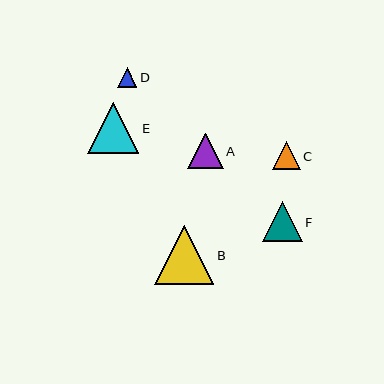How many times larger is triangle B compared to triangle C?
Triangle B is approximately 2.1 times the size of triangle C.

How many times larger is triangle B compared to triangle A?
Triangle B is approximately 1.7 times the size of triangle A.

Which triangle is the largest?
Triangle B is the largest with a size of approximately 59 pixels.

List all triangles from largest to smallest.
From largest to smallest: B, E, F, A, C, D.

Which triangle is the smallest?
Triangle D is the smallest with a size of approximately 19 pixels.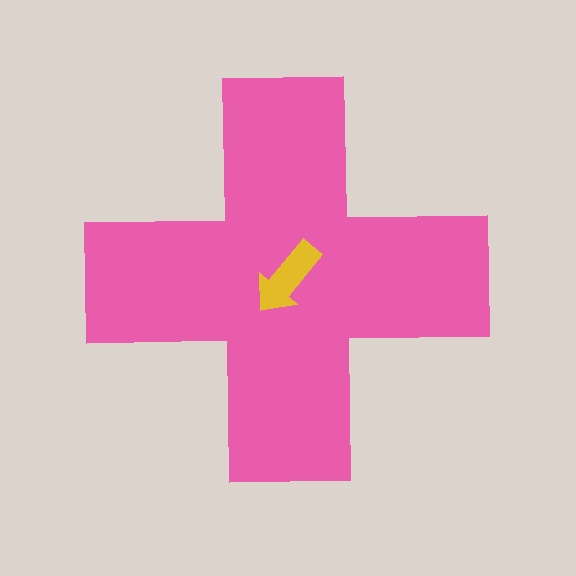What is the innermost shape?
The yellow arrow.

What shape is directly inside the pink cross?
The yellow arrow.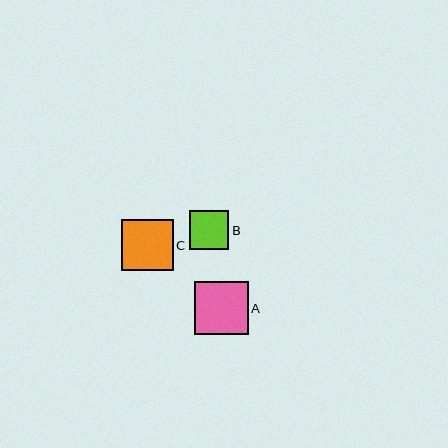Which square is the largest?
Square A is the largest with a size of approximately 54 pixels.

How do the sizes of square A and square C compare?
Square A and square C are approximately the same size.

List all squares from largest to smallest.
From largest to smallest: A, C, B.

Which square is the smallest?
Square B is the smallest with a size of approximately 40 pixels.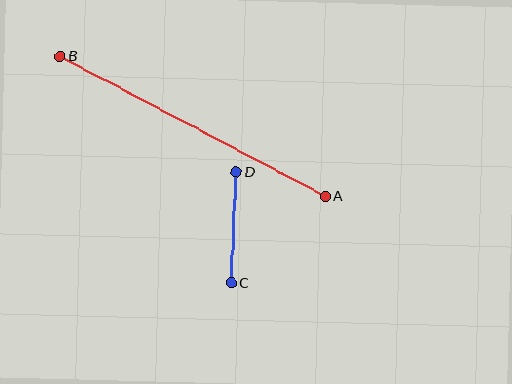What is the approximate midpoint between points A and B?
The midpoint is at approximately (193, 126) pixels.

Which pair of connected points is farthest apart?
Points A and B are farthest apart.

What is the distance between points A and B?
The distance is approximately 300 pixels.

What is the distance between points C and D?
The distance is approximately 111 pixels.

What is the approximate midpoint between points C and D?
The midpoint is at approximately (234, 227) pixels.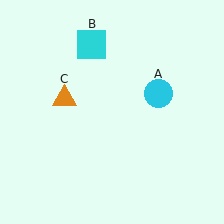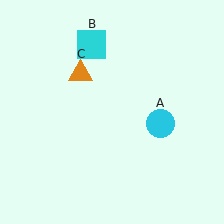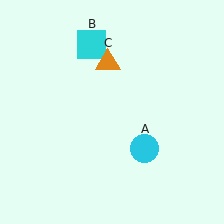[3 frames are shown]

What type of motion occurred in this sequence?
The cyan circle (object A), orange triangle (object C) rotated clockwise around the center of the scene.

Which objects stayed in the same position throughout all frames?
Cyan square (object B) remained stationary.